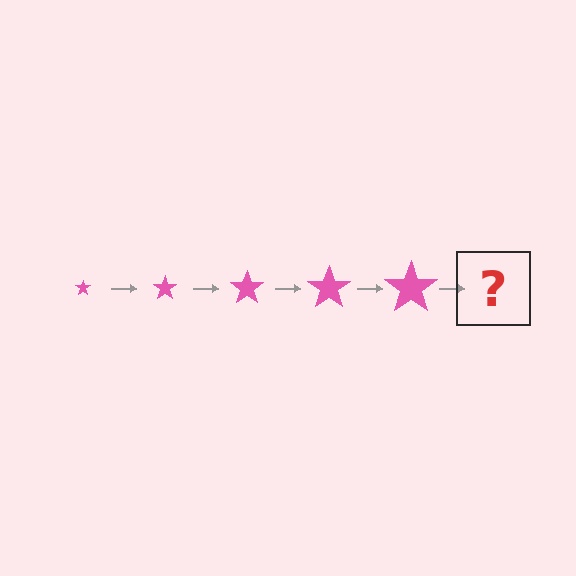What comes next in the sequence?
The next element should be a pink star, larger than the previous one.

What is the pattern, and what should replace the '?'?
The pattern is that the star gets progressively larger each step. The '?' should be a pink star, larger than the previous one.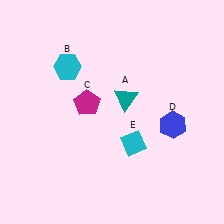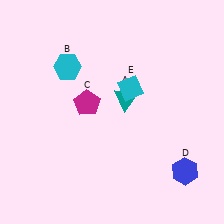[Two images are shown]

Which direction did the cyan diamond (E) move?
The cyan diamond (E) moved up.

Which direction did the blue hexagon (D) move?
The blue hexagon (D) moved down.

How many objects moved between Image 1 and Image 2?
2 objects moved between the two images.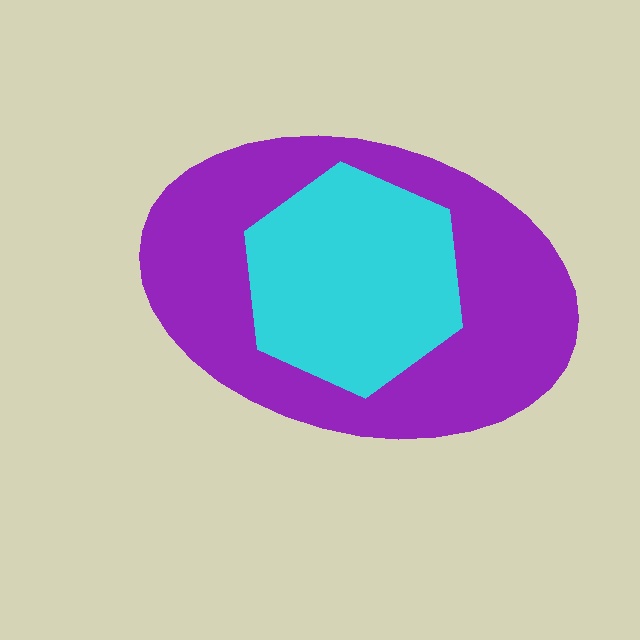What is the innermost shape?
The cyan hexagon.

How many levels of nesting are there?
2.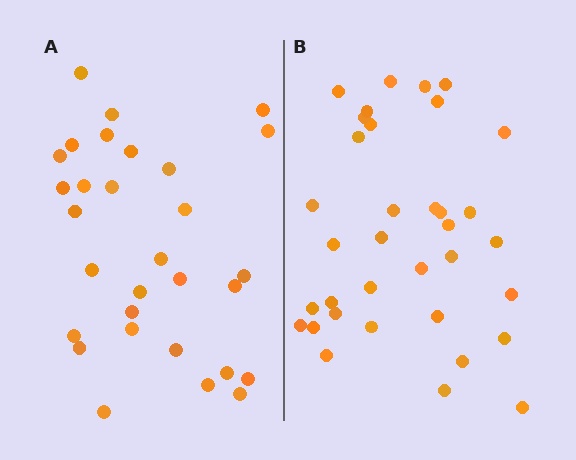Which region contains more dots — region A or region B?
Region B (the right region) has more dots.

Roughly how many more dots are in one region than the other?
Region B has about 5 more dots than region A.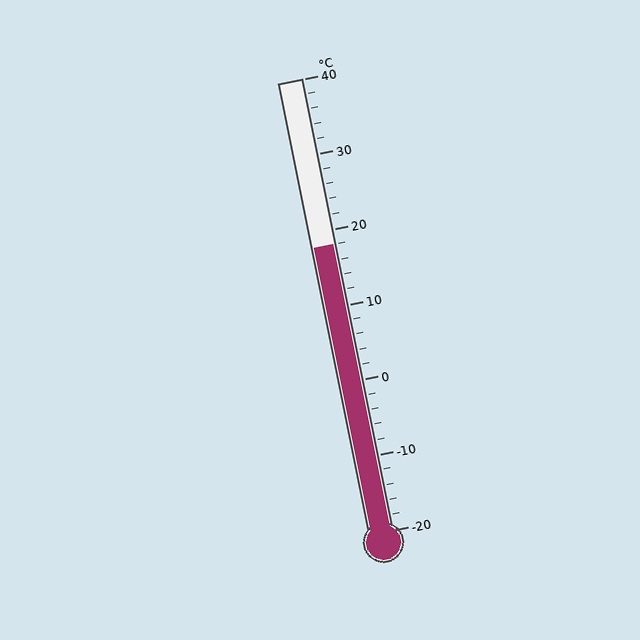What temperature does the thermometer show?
The thermometer shows approximately 18°C.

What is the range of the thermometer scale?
The thermometer scale ranges from -20°C to 40°C.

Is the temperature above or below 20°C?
The temperature is below 20°C.